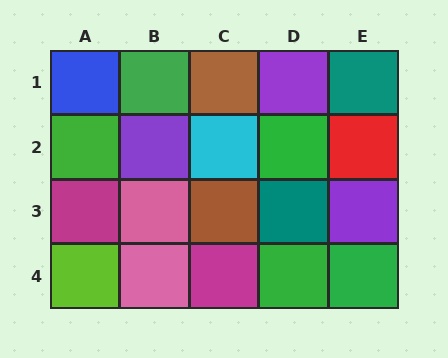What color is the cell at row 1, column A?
Blue.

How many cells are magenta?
2 cells are magenta.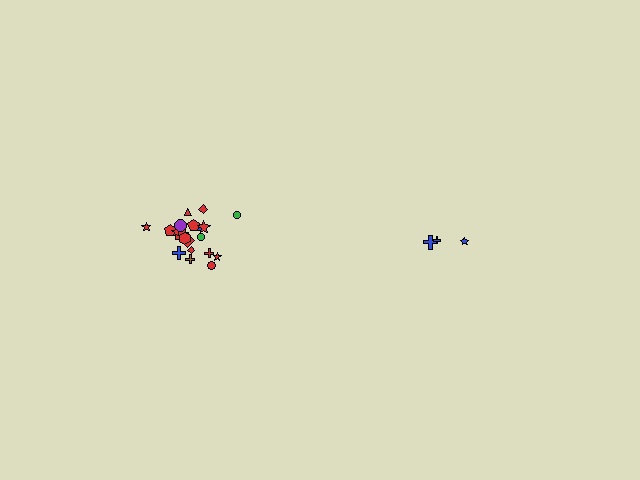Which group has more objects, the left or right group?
The left group.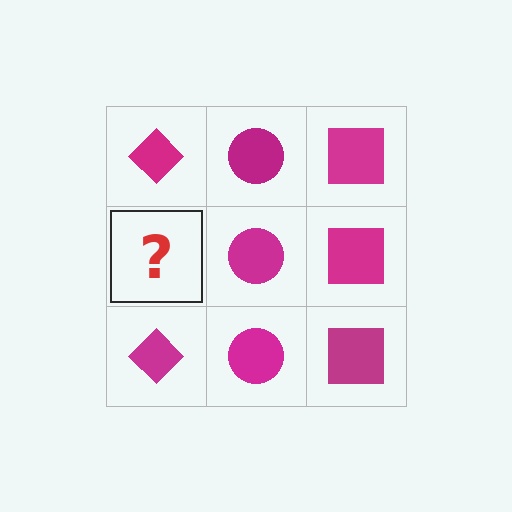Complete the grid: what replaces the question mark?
The question mark should be replaced with a magenta diamond.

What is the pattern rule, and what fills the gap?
The rule is that each column has a consistent shape. The gap should be filled with a magenta diamond.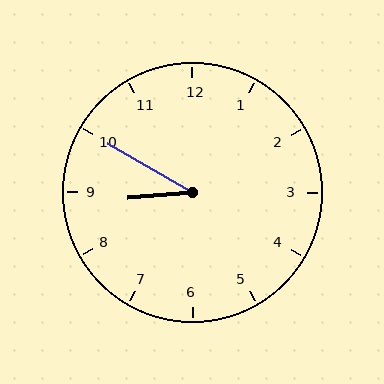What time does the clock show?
8:50.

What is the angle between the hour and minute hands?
Approximately 35 degrees.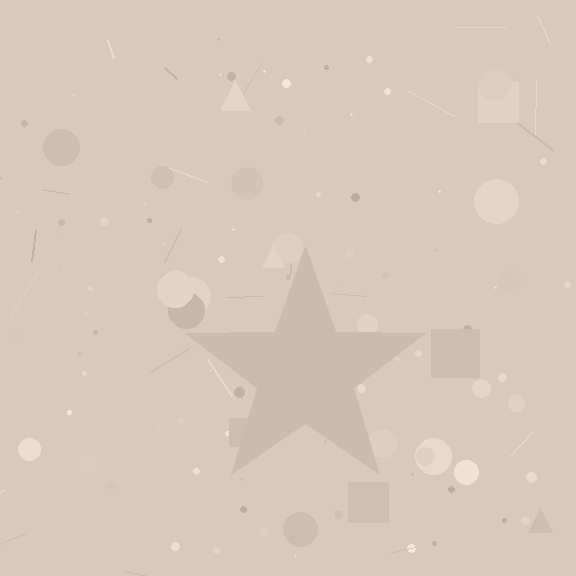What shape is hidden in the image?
A star is hidden in the image.